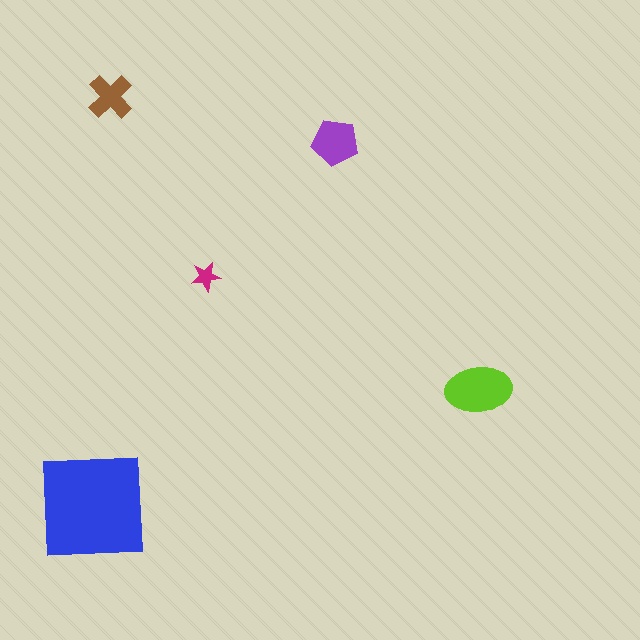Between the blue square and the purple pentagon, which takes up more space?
The blue square.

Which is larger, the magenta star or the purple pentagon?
The purple pentagon.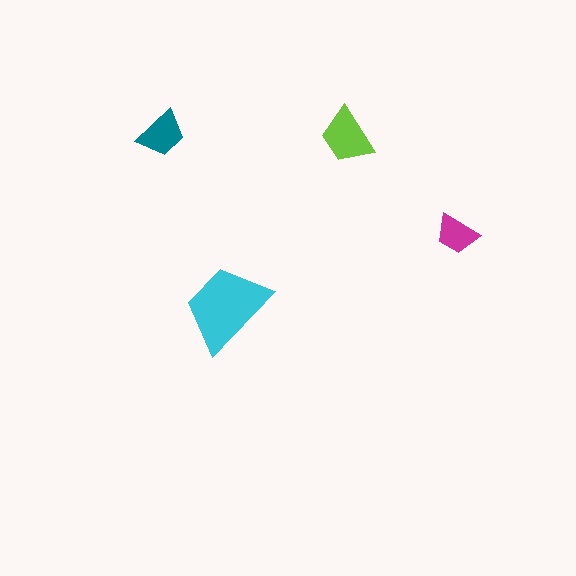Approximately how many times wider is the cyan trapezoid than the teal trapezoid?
About 2 times wider.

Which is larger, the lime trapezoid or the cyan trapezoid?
The cyan one.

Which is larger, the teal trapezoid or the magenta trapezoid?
The teal one.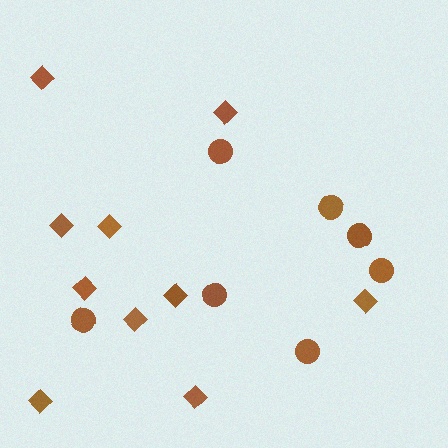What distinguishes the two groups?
There are 2 groups: one group of circles (7) and one group of diamonds (10).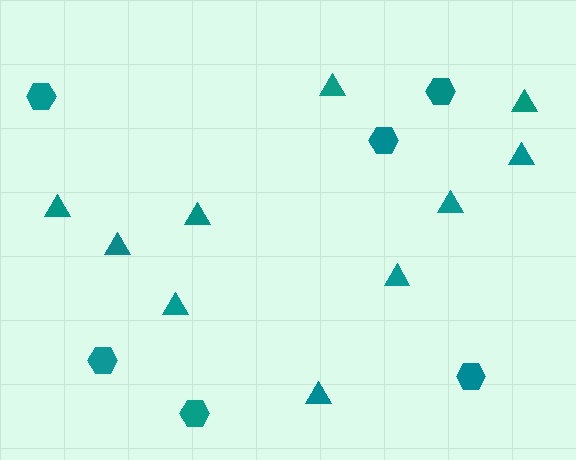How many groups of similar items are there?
There are 2 groups: one group of hexagons (6) and one group of triangles (10).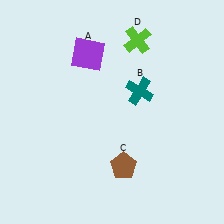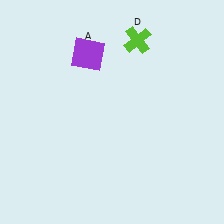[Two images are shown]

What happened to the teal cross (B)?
The teal cross (B) was removed in Image 2. It was in the top-right area of Image 1.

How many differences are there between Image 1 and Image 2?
There are 2 differences between the two images.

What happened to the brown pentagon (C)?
The brown pentagon (C) was removed in Image 2. It was in the bottom-right area of Image 1.